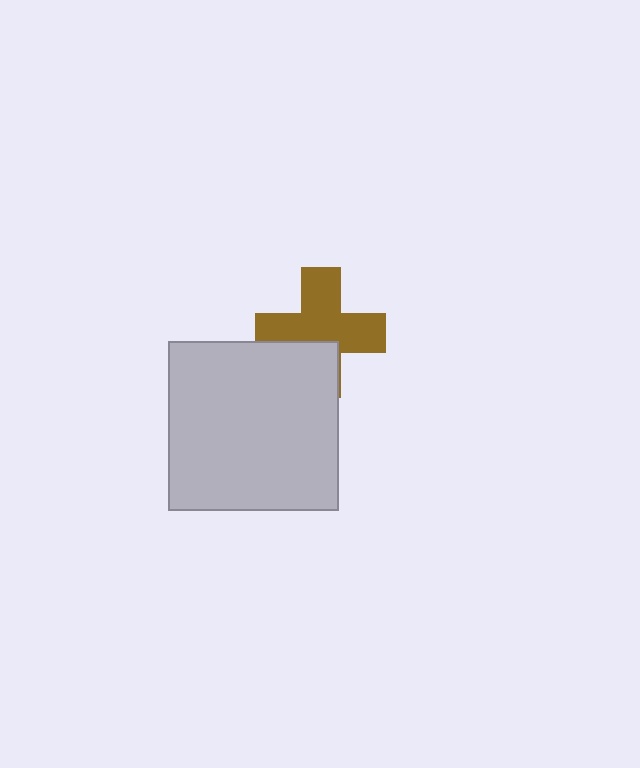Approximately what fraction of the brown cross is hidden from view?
Roughly 30% of the brown cross is hidden behind the light gray square.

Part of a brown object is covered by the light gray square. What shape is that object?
It is a cross.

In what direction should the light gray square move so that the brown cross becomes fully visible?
The light gray square should move down. That is the shortest direction to clear the overlap and leave the brown cross fully visible.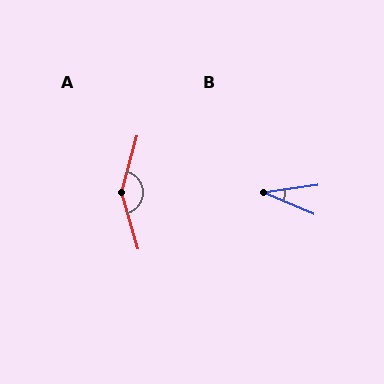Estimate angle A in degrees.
Approximately 149 degrees.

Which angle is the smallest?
B, at approximately 31 degrees.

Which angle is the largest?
A, at approximately 149 degrees.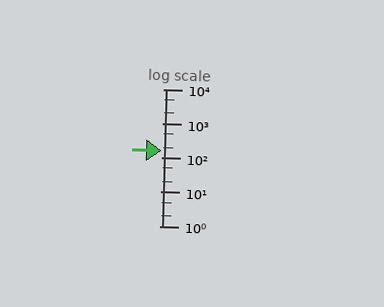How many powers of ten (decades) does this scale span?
The scale spans 4 decades, from 1 to 10000.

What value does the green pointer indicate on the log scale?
The pointer indicates approximately 160.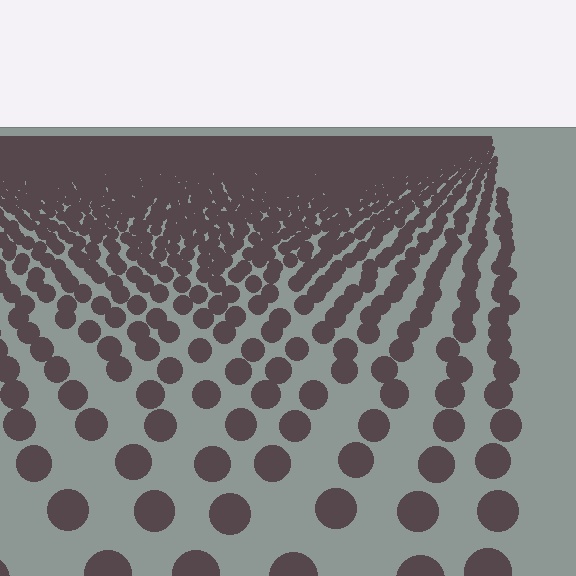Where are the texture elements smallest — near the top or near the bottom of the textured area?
Near the top.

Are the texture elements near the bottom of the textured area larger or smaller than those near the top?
Larger. Near the bottom, elements are closer to the viewer and appear at a bigger on-screen size.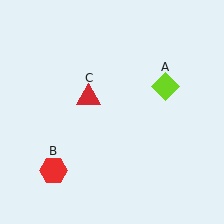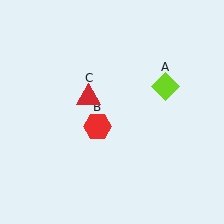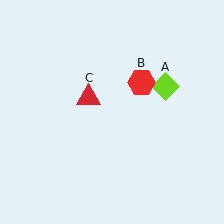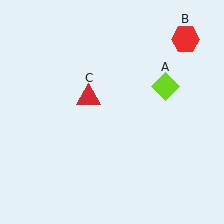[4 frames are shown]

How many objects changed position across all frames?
1 object changed position: red hexagon (object B).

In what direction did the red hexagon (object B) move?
The red hexagon (object B) moved up and to the right.